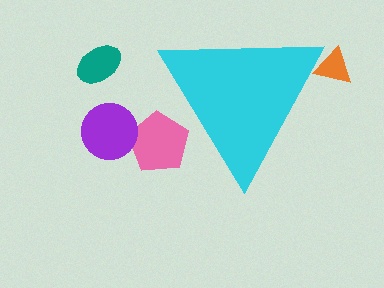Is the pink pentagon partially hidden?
Yes, the pink pentagon is partially hidden behind the cyan triangle.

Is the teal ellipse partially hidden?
No, the teal ellipse is fully visible.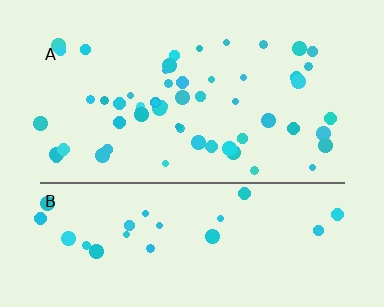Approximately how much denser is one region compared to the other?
Approximately 2.1× — region A over region B.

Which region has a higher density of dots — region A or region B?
A (the top).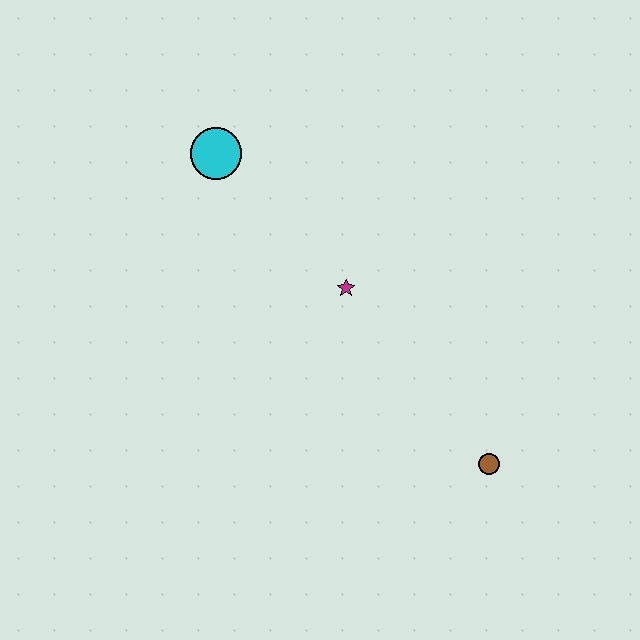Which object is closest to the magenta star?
The cyan circle is closest to the magenta star.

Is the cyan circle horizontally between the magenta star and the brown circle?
No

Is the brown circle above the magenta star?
No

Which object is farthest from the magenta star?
The brown circle is farthest from the magenta star.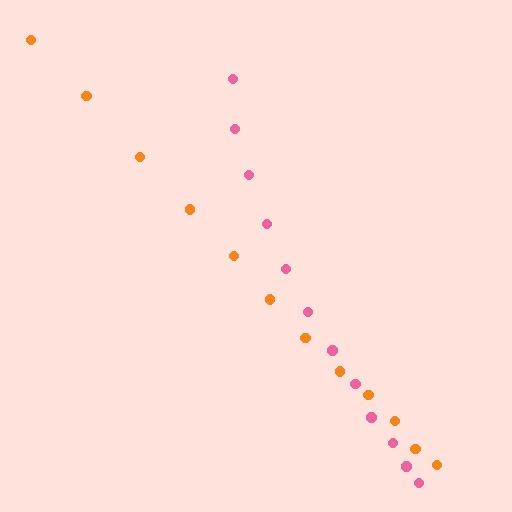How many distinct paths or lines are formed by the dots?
There are 2 distinct paths.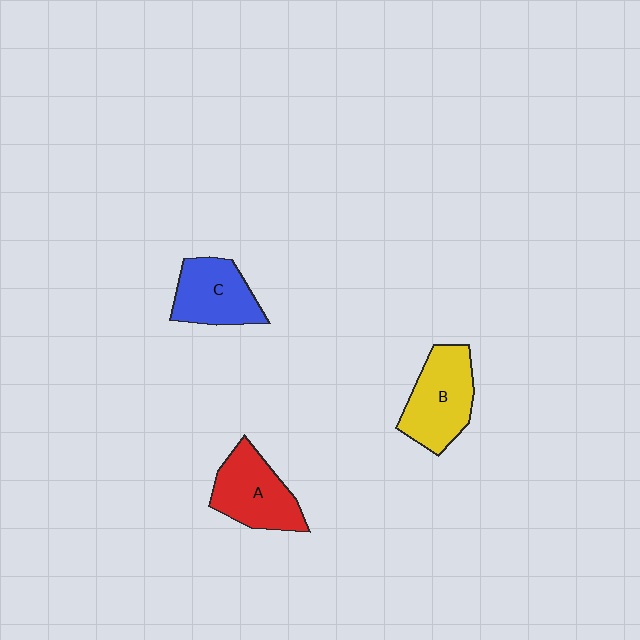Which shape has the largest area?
Shape B (yellow).